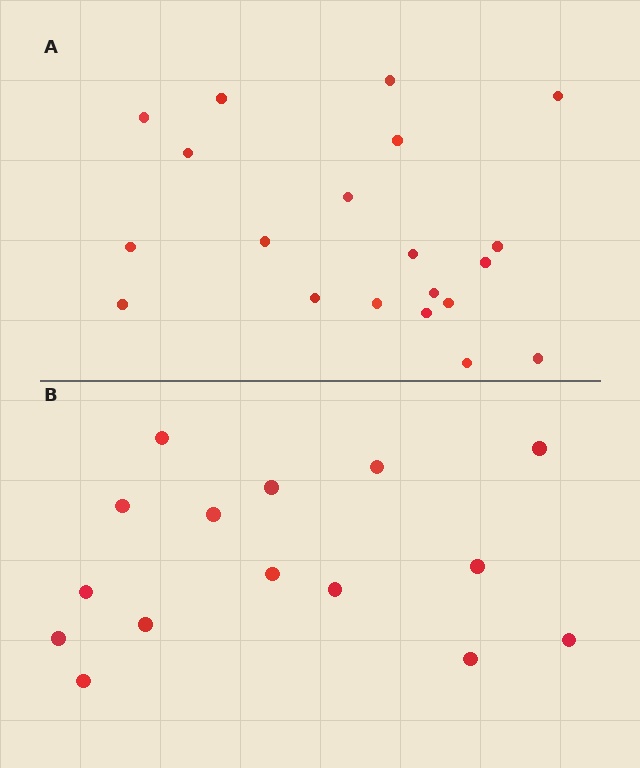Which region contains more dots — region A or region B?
Region A (the top region) has more dots.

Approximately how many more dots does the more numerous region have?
Region A has about 5 more dots than region B.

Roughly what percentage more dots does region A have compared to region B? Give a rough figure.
About 35% more.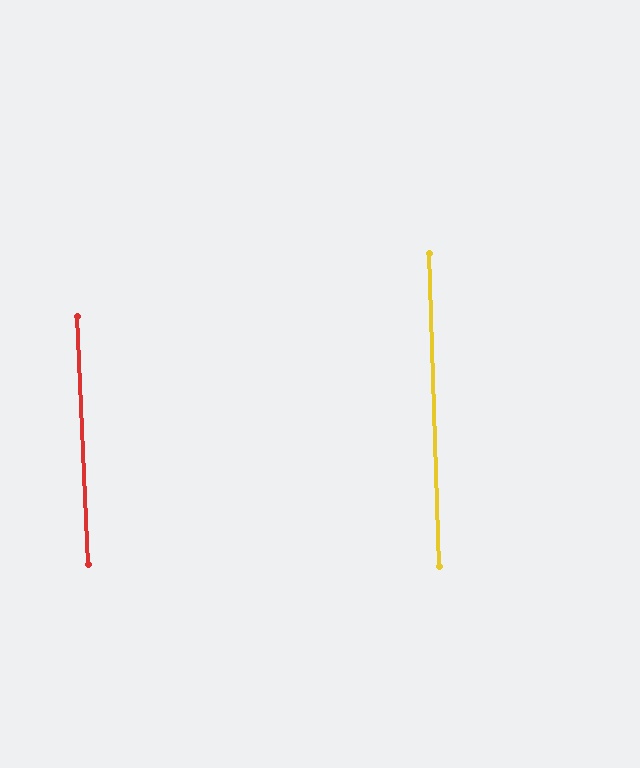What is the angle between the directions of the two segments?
Approximately 1 degree.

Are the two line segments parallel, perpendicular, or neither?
Parallel — their directions differ by only 0.7°.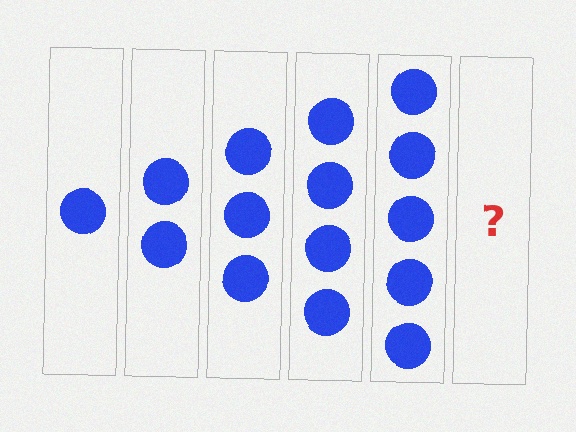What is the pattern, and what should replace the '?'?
The pattern is that each step adds one more circle. The '?' should be 6 circles.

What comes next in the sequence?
The next element should be 6 circles.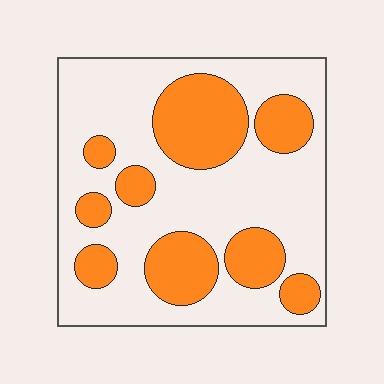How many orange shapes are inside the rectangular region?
9.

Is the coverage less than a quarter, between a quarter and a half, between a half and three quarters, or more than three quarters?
Between a quarter and a half.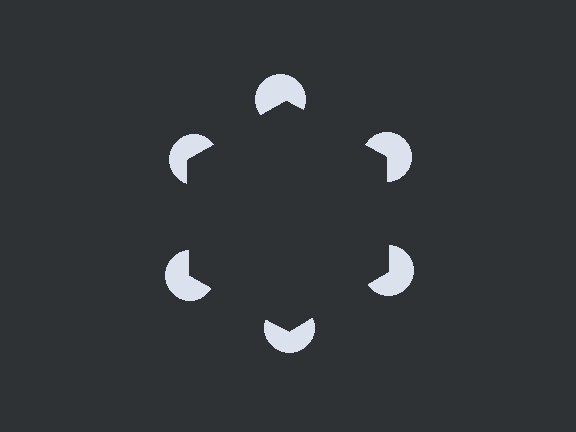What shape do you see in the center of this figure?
An illusory hexagon — its edges are inferred from the aligned wedge cuts in the pac-man discs, not physically drawn.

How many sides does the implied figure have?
6 sides.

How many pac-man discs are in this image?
There are 6 — one at each vertex of the illusory hexagon.